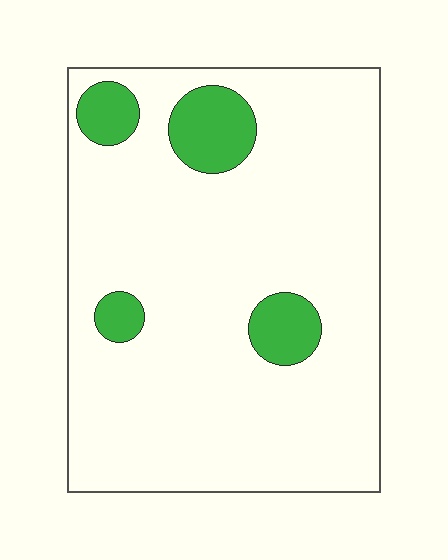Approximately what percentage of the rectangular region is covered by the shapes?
Approximately 10%.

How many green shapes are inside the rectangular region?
4.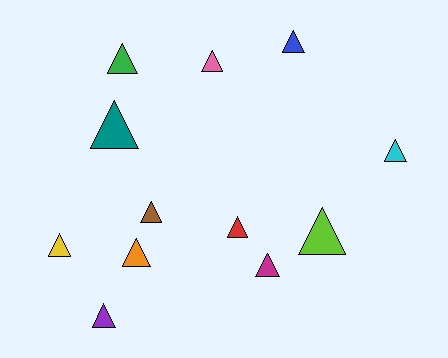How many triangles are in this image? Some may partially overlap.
There are 12 triangles.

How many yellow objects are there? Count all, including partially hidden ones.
There is 1 yellow object.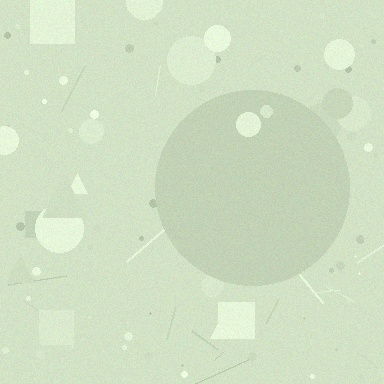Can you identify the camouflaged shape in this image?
The camouflaged shape is a circle.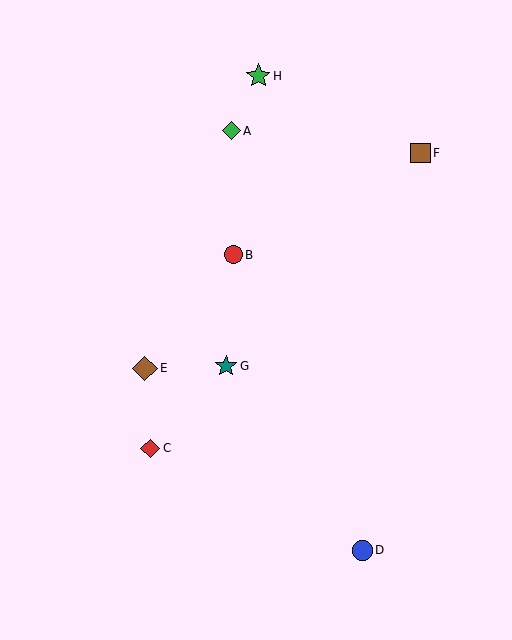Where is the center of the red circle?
The center of the red circle is at (233, 255).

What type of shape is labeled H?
Shape H is a green star.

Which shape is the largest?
The brown diamond (labeled E) is the largest.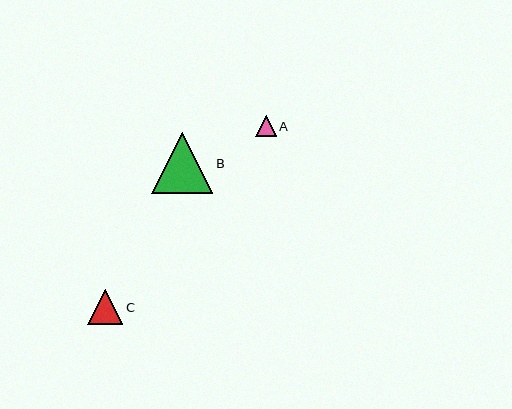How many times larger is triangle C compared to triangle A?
Triangle C is approximately 1.7 times the size of triangle A.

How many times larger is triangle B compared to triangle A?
Triangle B is approximately 3.0 times the size of triangle A.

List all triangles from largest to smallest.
From largest to smallest: B, C, A.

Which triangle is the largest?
Triangle B is the largest with a size of approximately 61 pixels.